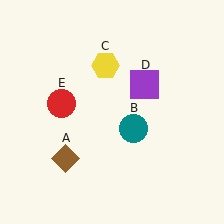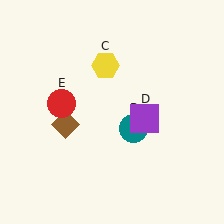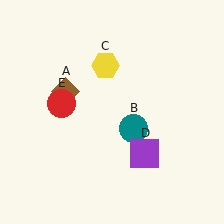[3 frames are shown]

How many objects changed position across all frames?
2 objects changed position: brown diamond (object A), purple square (object D).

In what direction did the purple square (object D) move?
The purple square (object D) moved down.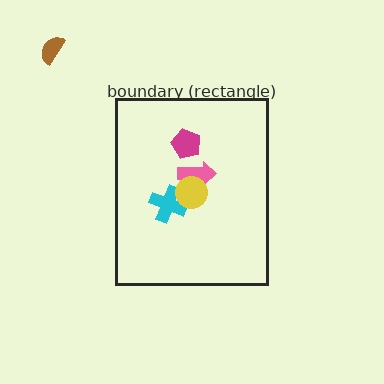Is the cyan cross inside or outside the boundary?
Inside.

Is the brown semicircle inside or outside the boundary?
Outside.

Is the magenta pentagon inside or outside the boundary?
Inside.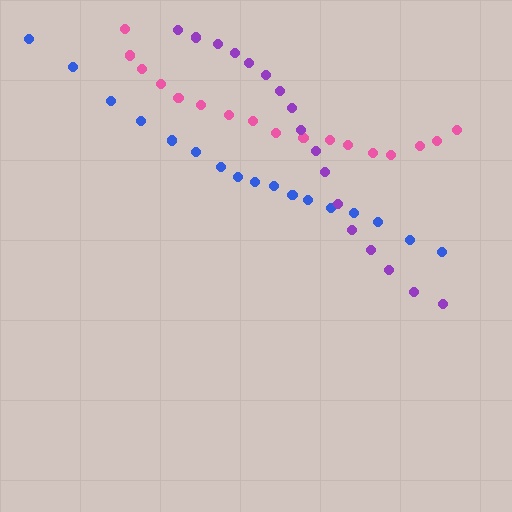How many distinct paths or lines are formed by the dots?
There are 3 distinct paths.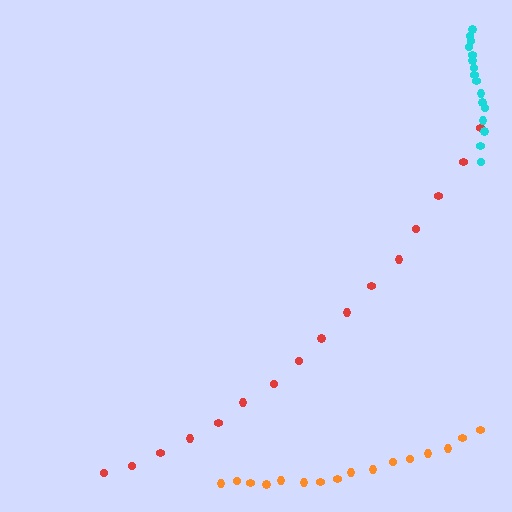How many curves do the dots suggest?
There are 3 distinct paths.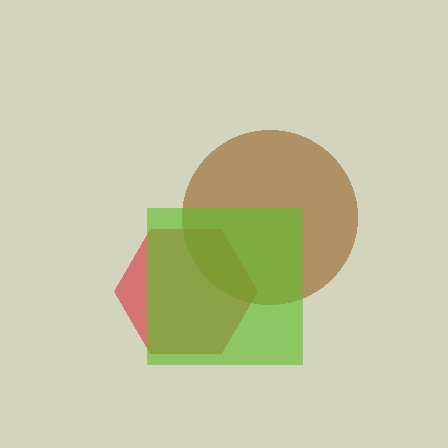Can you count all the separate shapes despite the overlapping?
Yes, there are 3 separate shapes.